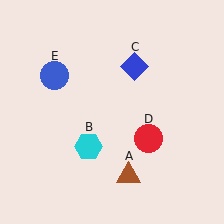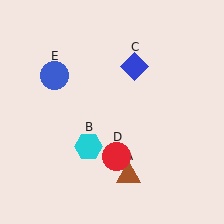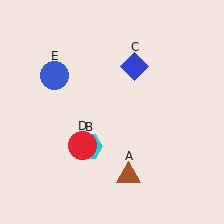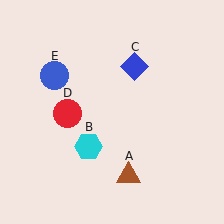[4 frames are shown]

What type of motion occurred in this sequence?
The red circle (object D) rotated clockwise around the center of the scene.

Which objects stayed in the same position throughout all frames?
Brown triangle (object A) and cyan hexagon (object B) and blue diamond (object C) and blue circle (object E) remained stationary.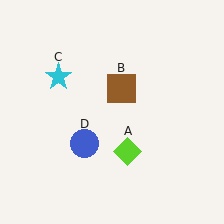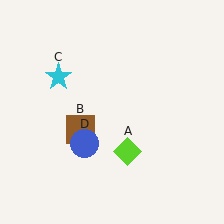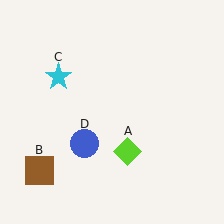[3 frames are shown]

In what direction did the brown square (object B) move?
The brown square (object B) moved down and to the left.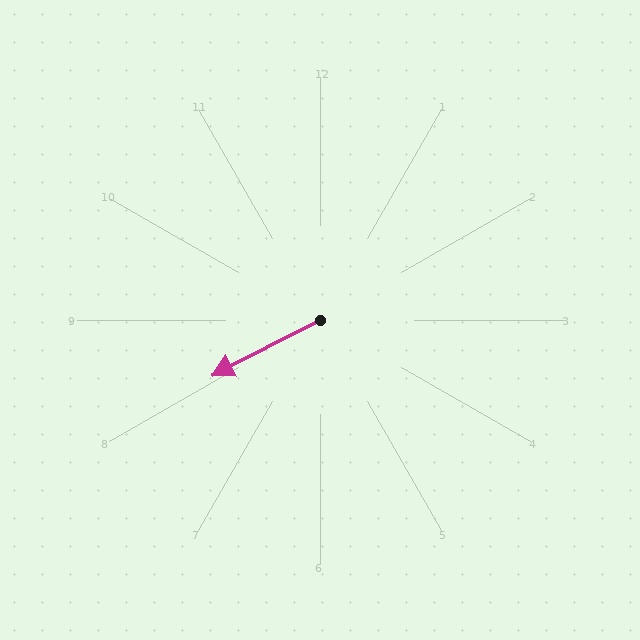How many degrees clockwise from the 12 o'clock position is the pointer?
Approximately 243 degrees.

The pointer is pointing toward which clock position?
Roughly 8 o'clock.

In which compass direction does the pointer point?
Southwest.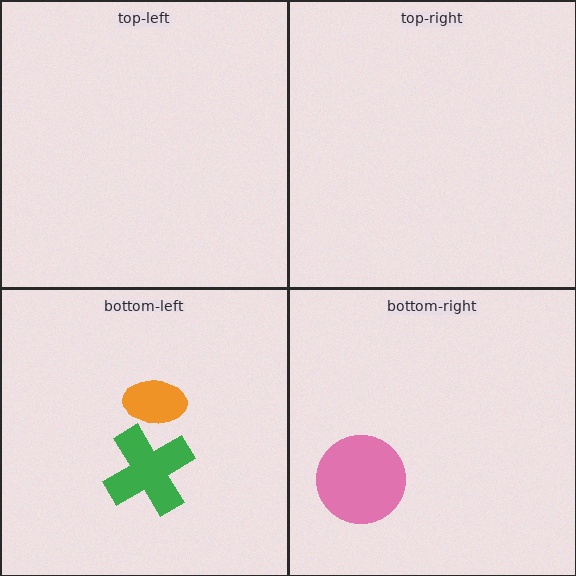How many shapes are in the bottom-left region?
2.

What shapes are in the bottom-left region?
The orange ellipse, the green cross.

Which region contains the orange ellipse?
The bottom-left region.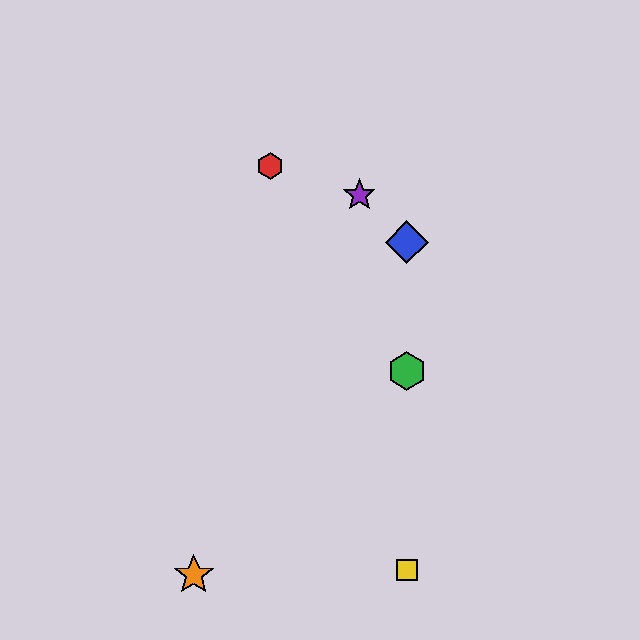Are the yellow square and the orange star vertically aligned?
No, the yellow square is at x≈407 and the orange star is at x≈194.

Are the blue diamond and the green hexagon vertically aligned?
Yes, both are at x≈407.